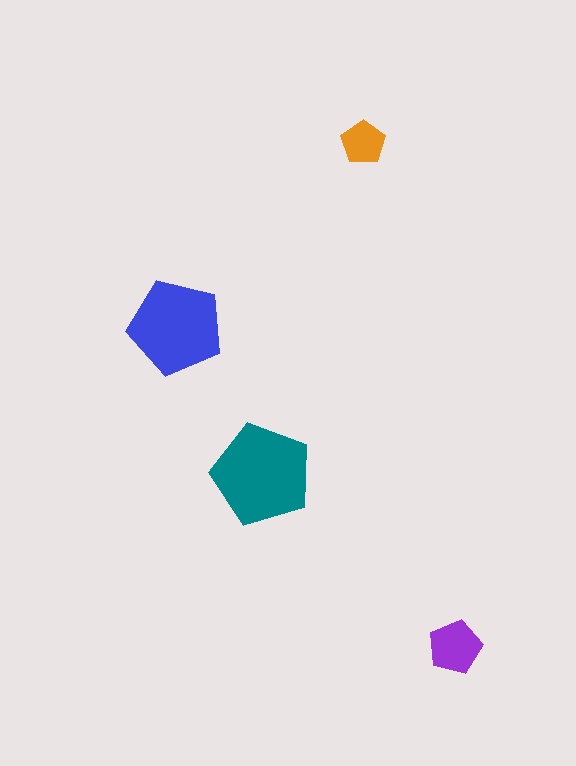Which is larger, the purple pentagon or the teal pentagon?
The teal one.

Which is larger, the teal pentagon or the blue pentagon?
The teal one.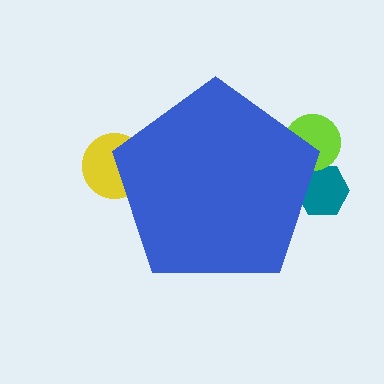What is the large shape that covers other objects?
A blue pentagon.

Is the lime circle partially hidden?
Yes, the lime circle is partially hidden behind the blue pentagon.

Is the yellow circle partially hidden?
Yes, the yellow circle is partially hidden behind the blue pentagon.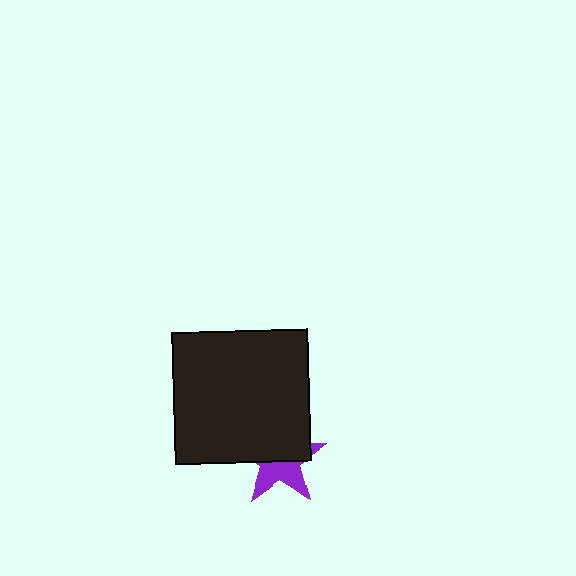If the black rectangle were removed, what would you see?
You would see the complete purple star.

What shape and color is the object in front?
The object in front is a black rectangle.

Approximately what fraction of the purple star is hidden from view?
Roughly 54% of the purple star is hidden behind the black rectangle.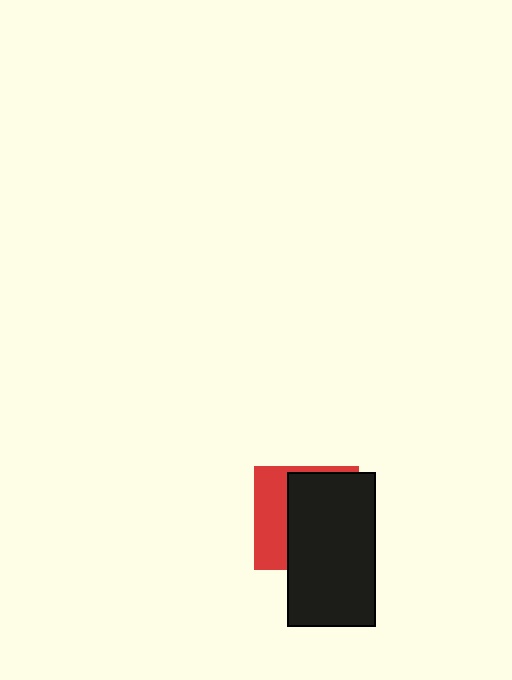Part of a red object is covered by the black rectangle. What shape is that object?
It is a square.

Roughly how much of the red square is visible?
A small part of it is visible (roughly 36%).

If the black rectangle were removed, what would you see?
You would see the complete red square.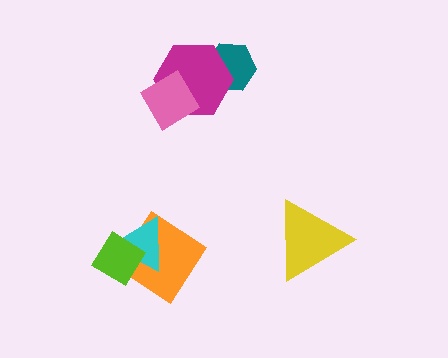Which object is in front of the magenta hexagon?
The pink diamond is in front of the magenta hexagon.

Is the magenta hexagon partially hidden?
Yes, it is partially covered by another shape.